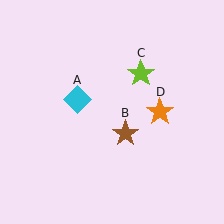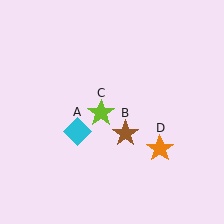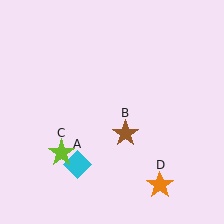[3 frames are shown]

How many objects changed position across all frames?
3 objects changed position: cyan diamond (object A), lime star (object C), orange star (object D).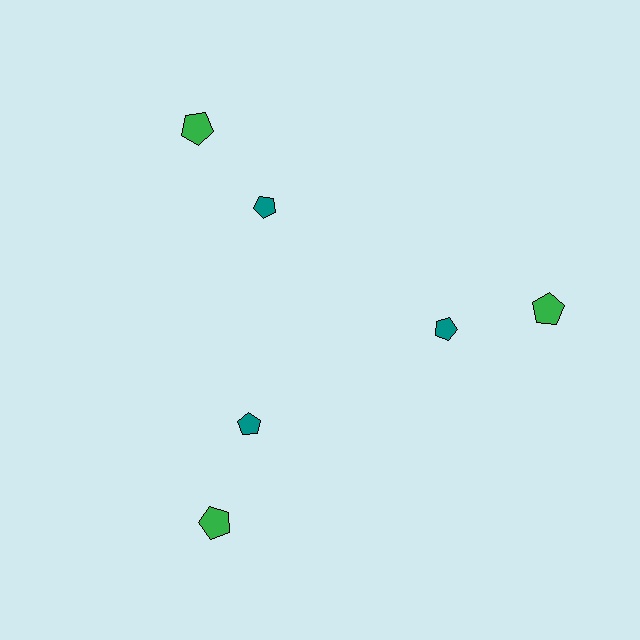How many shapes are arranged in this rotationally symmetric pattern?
There are 6 shapes, arranged in 3 groups of 2.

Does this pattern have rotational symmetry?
Yes, this pattern has 3-fold rotational symmetry. It looks the same after rotating 120 degrees around the center.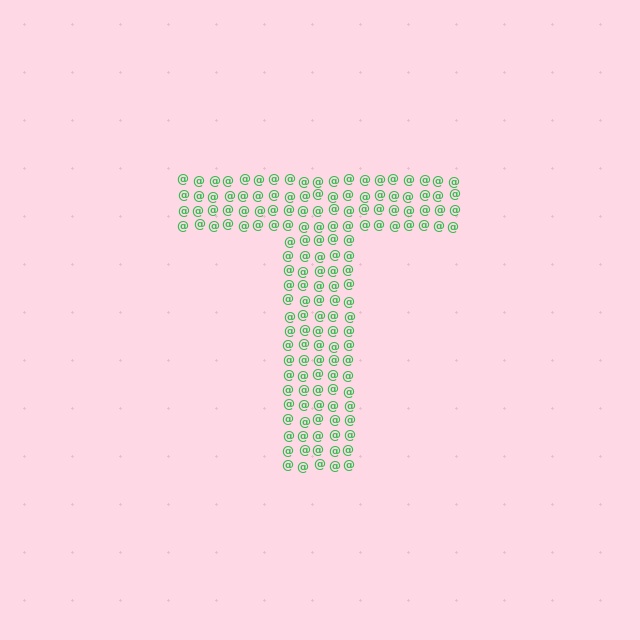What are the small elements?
The small elements are at signs.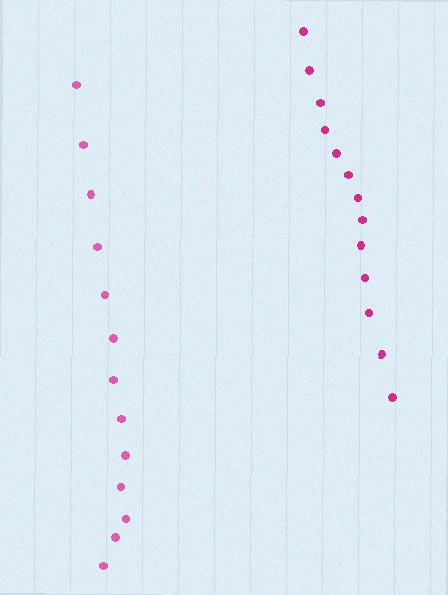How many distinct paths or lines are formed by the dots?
There are 2 distinct paths.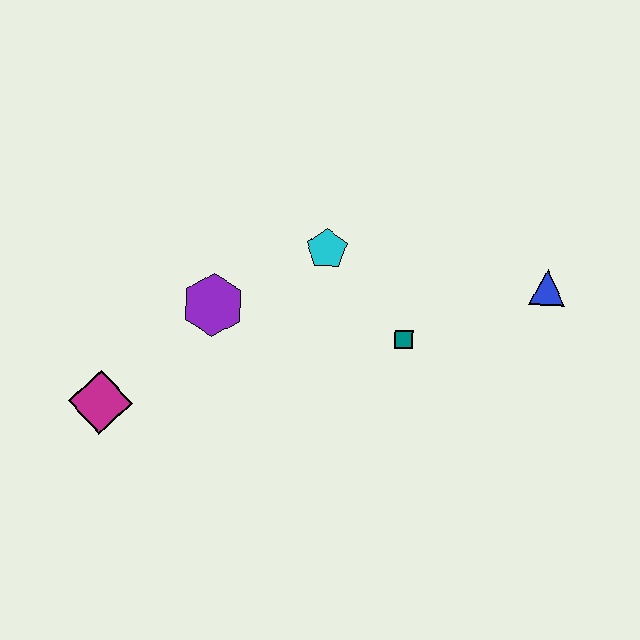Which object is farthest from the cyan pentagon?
The magenta diamond is farthest from the cyan pentagon.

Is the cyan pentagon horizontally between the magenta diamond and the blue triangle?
Yes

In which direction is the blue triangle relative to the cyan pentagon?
The blue triangle is to the right of the cyan pentagon.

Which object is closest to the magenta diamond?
The purple hexagon is closest to the magenta diamond.